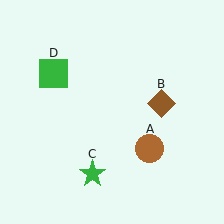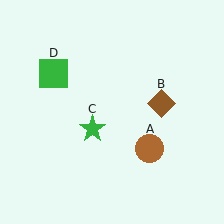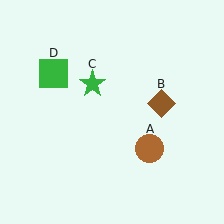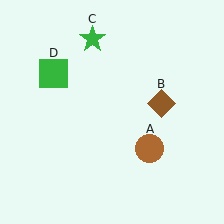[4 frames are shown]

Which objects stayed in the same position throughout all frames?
Brown circle (object A) and brown diamond (object B) and green square (object D) remained stationary.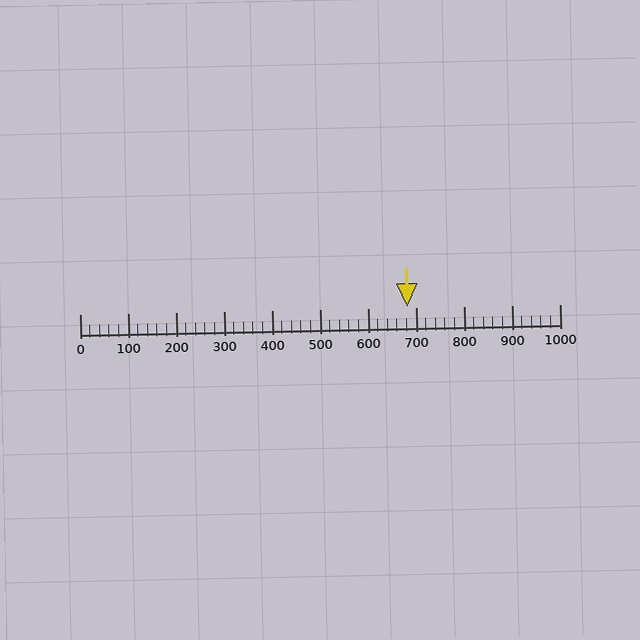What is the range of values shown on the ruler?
The ruler shows values from 0 to 1000.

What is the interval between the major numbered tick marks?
The major tick marks are spaced 100 units apart.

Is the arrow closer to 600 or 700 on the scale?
The arrow is closer to 700.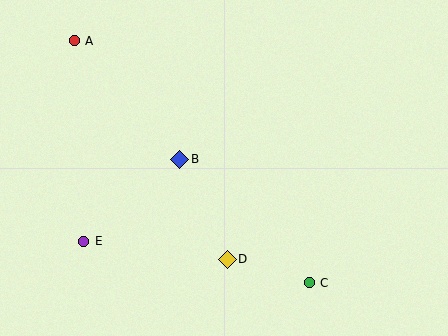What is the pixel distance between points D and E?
The distance between D and E is 144 pixels.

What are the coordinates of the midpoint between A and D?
The midpoint between A and D is at (151, 150).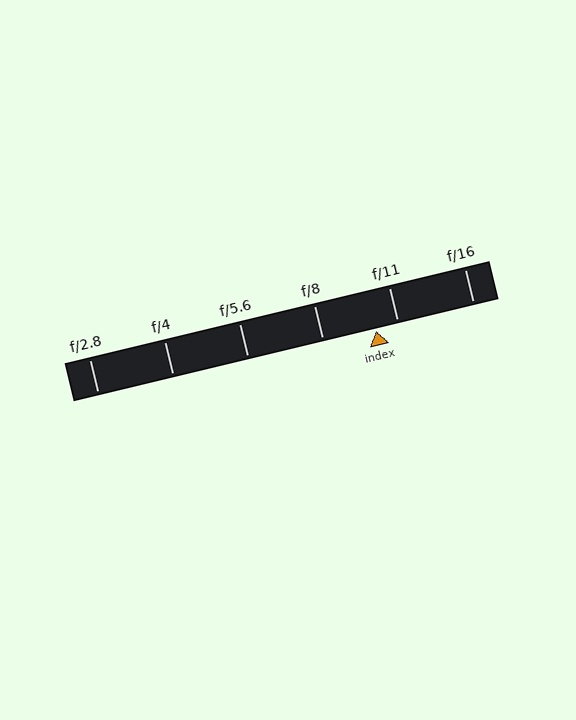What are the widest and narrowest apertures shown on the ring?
The widest aperture shown is f/2.8 and the narrowest is f/16.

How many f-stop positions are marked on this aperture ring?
There are 6 f-stop positions marked.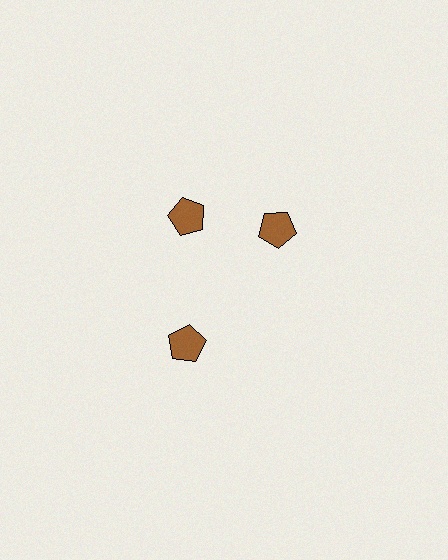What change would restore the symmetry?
The symmetry would be restored by rotating it back into even spacing with its neighbors so that all 3 pentagons sit at equal angles and equal distance from the center.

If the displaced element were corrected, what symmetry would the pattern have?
It would have 3-fold rotational symmetry — the pattern would map onto itself every 120 degrees.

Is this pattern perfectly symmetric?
No. The 3 brown pentagons are arranged in a ring, but one element near the 3 o'clock position is rotated out of alignment along the ring, breaking the 3-fold rotational symmetry.